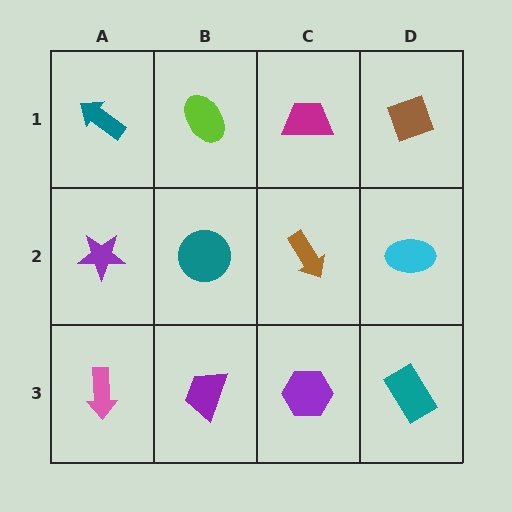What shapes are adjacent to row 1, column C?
A brown arrow (row 2, column C), a lime ellipse (row 1, column B), a brown diamond (row 1, column D).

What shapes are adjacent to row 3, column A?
A purple star (row 2, column A), a purple trapezoid (row 3, column B).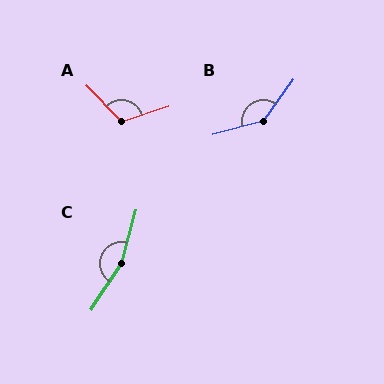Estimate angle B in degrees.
Approximately 140 degrees.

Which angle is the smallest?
A, at approximately 115 degrees.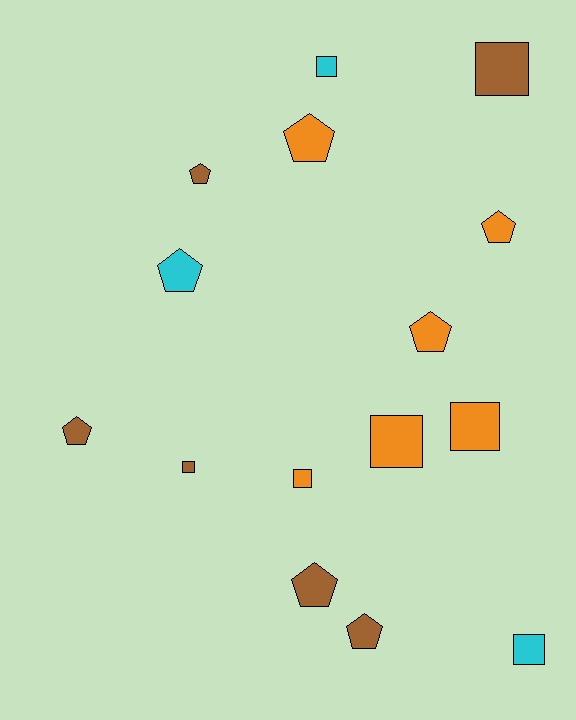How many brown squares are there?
There are 2 brown squares.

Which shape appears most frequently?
Pentagon, with 8 objects.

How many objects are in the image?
There are 15 objects.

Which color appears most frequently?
Orange, with 6 objects.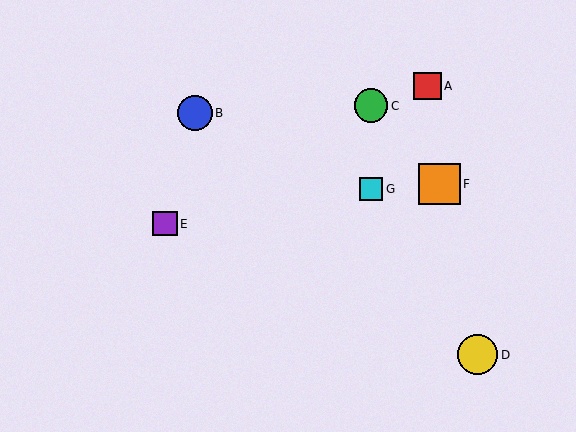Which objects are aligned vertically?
Objects C, G are aligned vertically.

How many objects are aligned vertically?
2 objects (C, G) are aligned vertically.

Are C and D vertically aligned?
No, C is at x≈371 and D is at x≈478.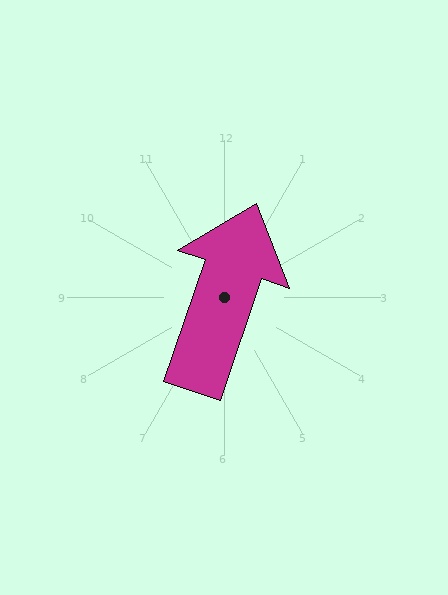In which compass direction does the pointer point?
North.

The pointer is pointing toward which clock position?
Roughly 1 o'clock.